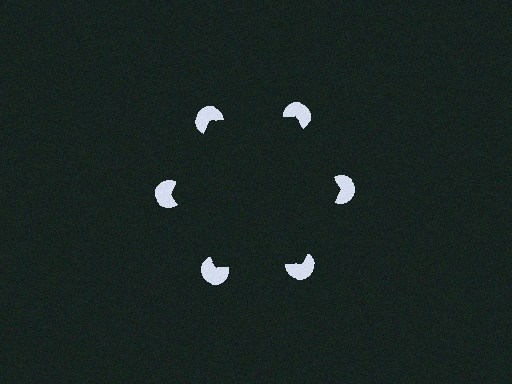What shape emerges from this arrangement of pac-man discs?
An illusory hexagon — its edges are inferred from the aligned wedge cuts in the pac-man discs, not physically drawn.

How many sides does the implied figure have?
6 sides.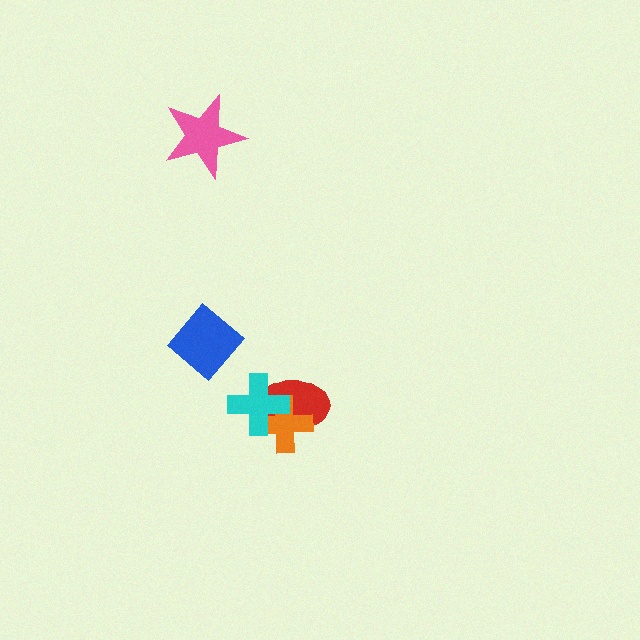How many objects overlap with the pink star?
0 objects overlap with the pink star.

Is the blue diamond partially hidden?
No, no other shape covers it.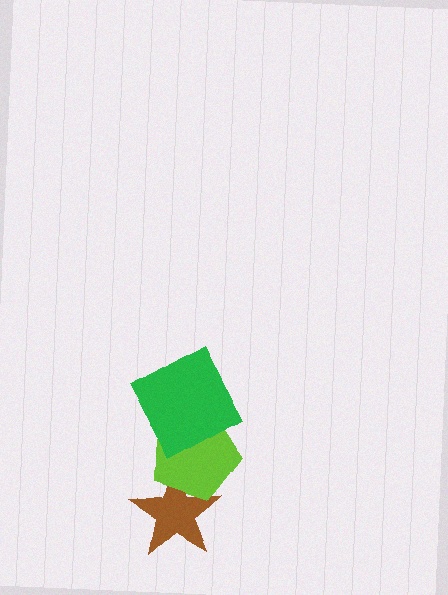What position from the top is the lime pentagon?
The lime pentagon is 2nd from the top.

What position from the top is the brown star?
The brown star is 3rd from the top.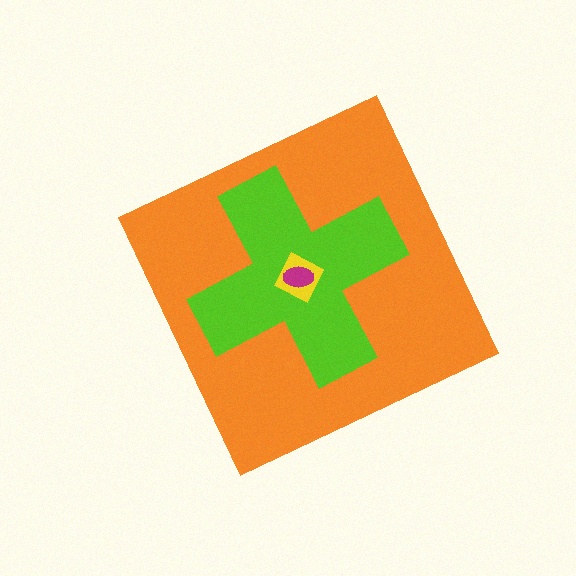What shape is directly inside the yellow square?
The magenta ellipse.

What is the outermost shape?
The orange diamond.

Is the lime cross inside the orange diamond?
Yes.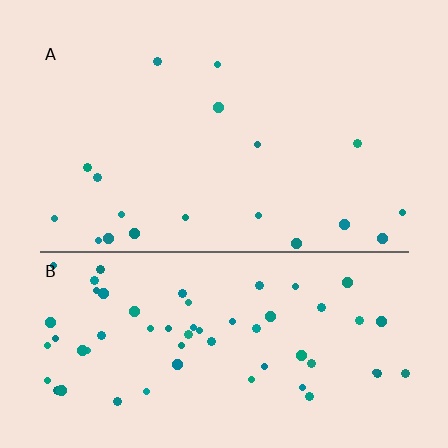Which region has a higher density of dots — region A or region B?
B (the bottom).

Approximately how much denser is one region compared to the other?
Approximately 3.4× — region B over region A.